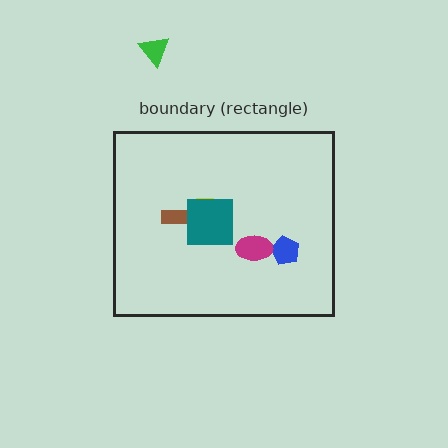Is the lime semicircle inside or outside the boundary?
Inside.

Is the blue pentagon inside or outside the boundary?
Inside.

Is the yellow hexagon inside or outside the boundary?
Inside.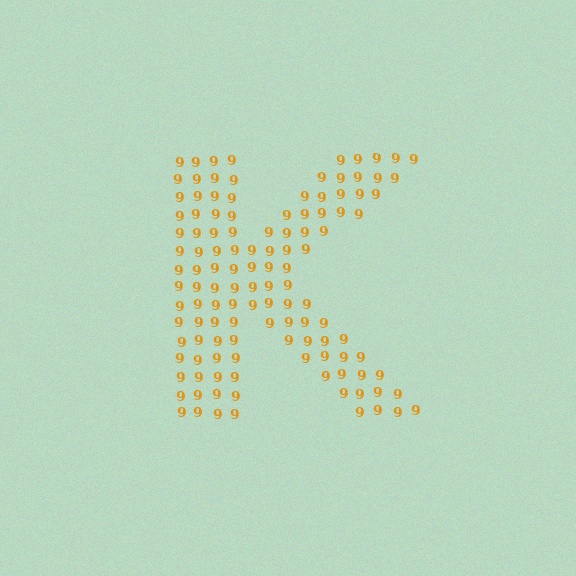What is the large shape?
The large shape is the letter K.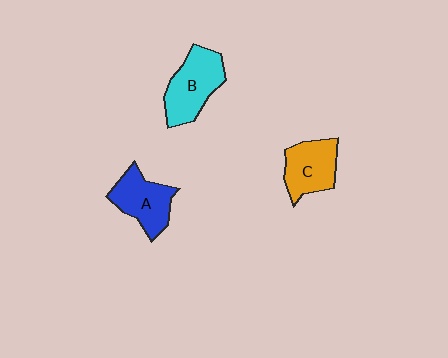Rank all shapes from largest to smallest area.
From largest to smallest: B (cyan), A (blue), C (orange).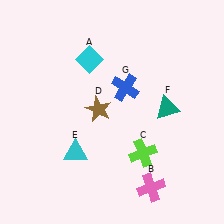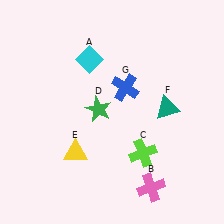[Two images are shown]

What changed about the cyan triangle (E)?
In Image 1, E is cyan. In Image 2, it changed to yellow.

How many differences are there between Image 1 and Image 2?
There are 2 differences between the two images.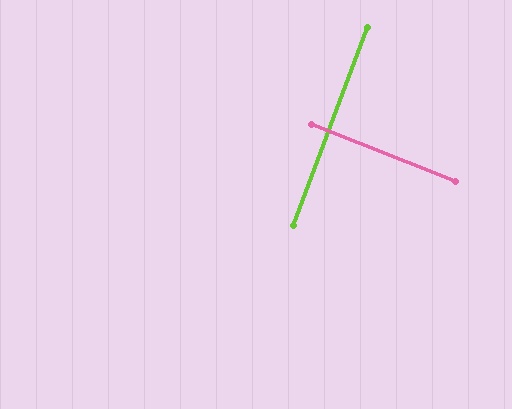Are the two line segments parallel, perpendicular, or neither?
Perpendicular — they meet at approximately 89°.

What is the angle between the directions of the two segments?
Approximately 89 degrees.